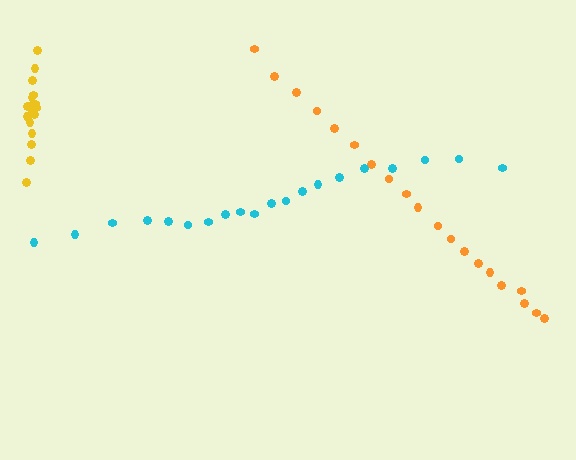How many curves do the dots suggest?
There are 3 distinct paths.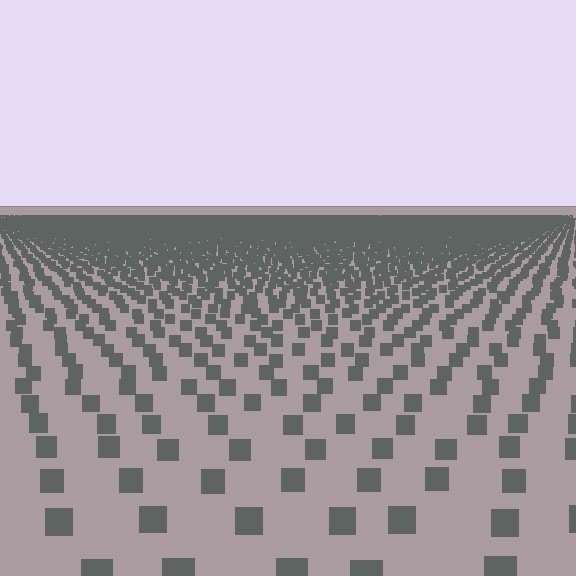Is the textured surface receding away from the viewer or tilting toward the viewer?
The surface is receding away from the viewer. Texture elements get smaller and denser toward the top.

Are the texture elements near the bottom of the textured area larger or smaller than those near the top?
Larger. Near the bottom, elements are closer to the viewer and appear at a bigger on-screen size.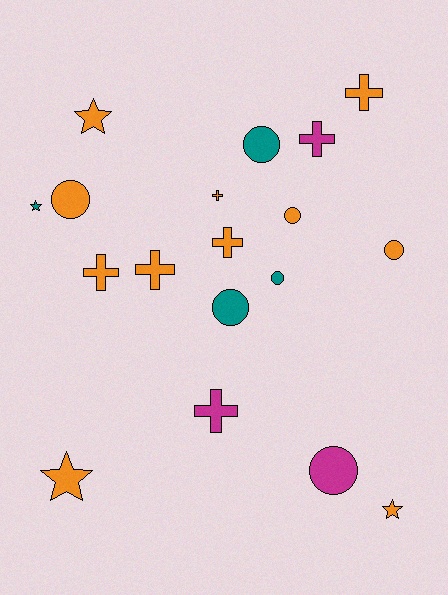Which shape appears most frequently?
Cross, with 7 objects.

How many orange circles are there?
There are 3 orange circles.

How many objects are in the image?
There are 18 objects.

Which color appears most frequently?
Orange, with 11 objects.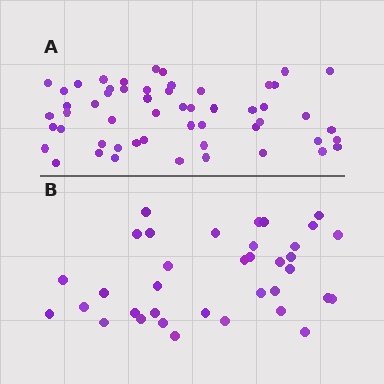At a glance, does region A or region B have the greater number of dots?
Region A (the top region) has more dots.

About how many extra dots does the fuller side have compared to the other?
Region A has approximately 20 more dots than region B.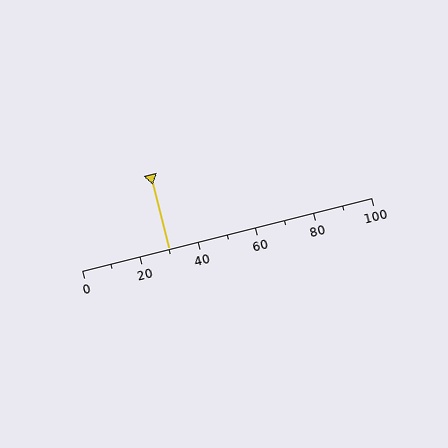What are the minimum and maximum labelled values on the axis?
The axis runs from 0 to 100.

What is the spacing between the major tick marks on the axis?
The major ticks are spaced 20 apart.